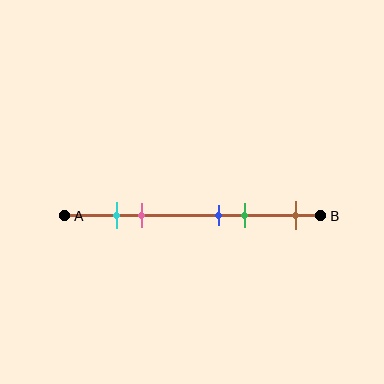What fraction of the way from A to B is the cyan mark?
The cyan mark is approximately 20% (0.2) of the way from A to B.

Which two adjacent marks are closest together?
The cyan and pink marks are the closest adjacent pair.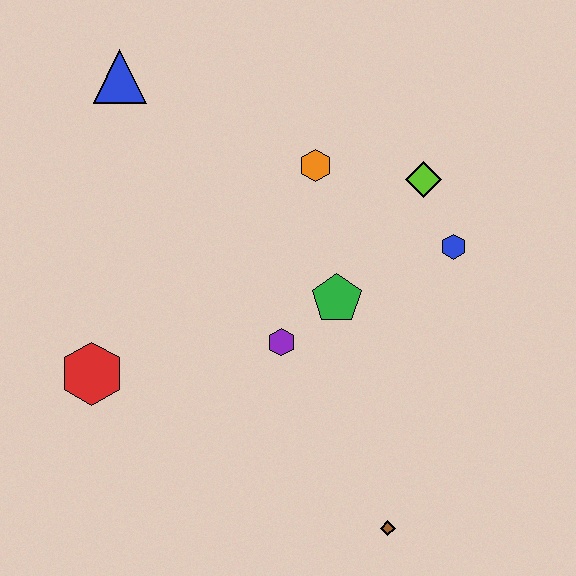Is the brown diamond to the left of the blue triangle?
No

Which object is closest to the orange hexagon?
The lime diamond is closest to the orange hexagon.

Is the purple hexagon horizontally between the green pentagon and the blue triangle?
Yes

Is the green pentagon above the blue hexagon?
No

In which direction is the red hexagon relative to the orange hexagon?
The red hexagon is to the left of the orange hexagon.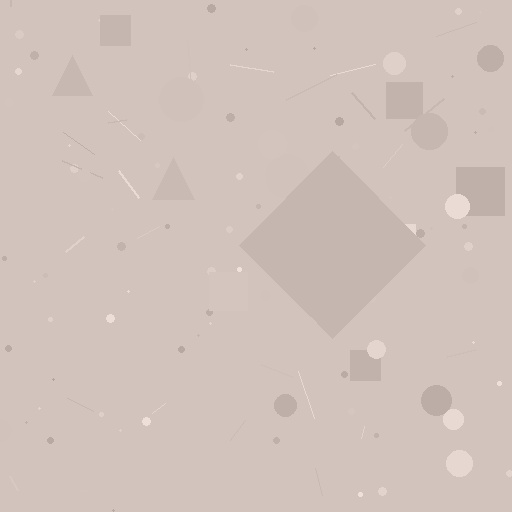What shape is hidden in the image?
A diamond is hidden in the image.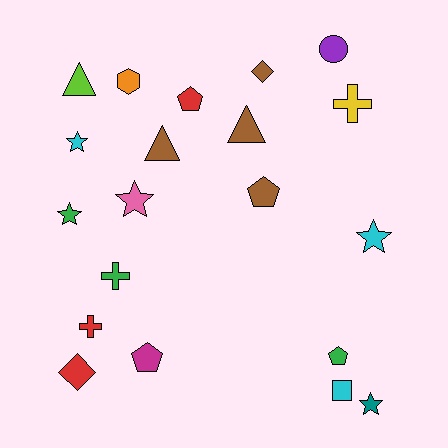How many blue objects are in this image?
There are no blue objects.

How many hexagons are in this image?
There is 1 hexagon.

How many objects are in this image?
There are 20 objects.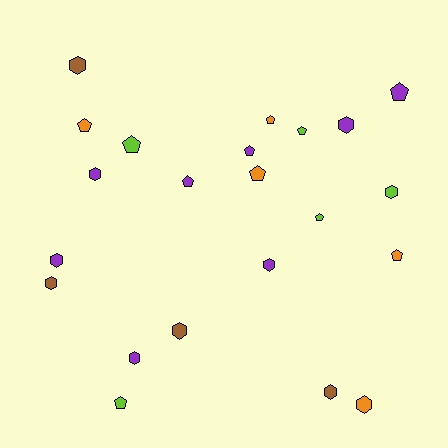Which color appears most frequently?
Purple, with 8 objects.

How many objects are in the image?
There are 22 objects.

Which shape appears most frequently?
Hexagon, with 11 objects.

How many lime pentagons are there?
There are 4 lime pentagons.